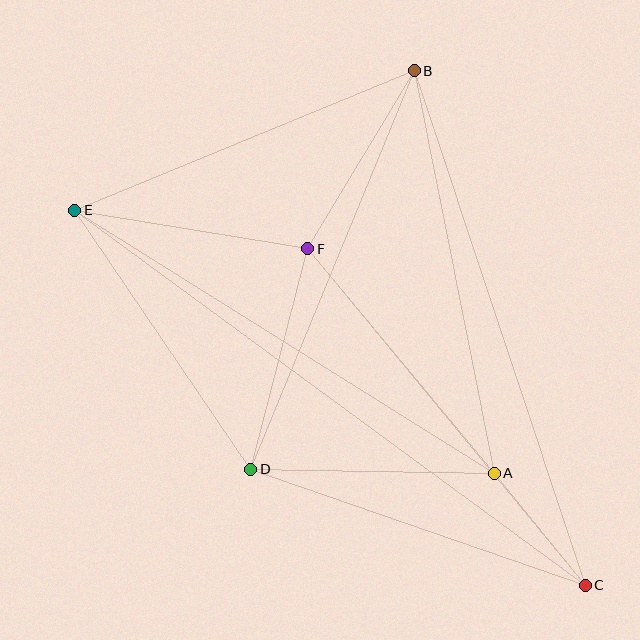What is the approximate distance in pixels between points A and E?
The distance between A and E is approximately 495 pixels.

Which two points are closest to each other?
Points A and C are closest to each other.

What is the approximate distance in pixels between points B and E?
The distance between B and E is approximately 367 pixels.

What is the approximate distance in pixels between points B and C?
The distance between B and C is approximately 542 pixels.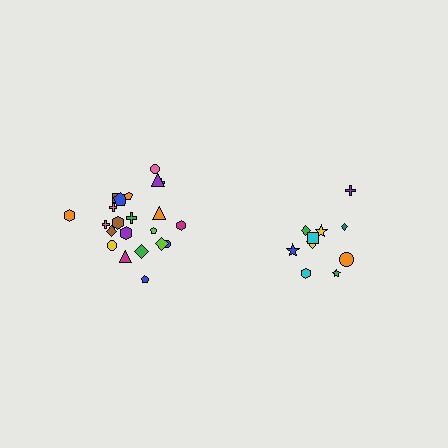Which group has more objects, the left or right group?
The left group.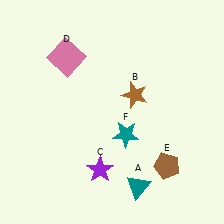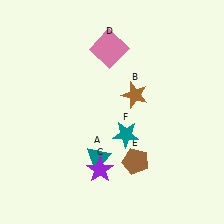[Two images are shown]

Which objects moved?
The objects that moved are: the teal triangle (A), the pink square (D), the brown pentagon (E).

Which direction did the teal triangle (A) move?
The teal triangle (A) moved left.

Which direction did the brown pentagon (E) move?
The brown pentagon (E) moved left.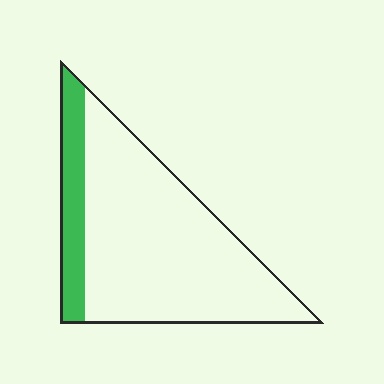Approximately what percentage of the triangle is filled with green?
Approximately 20%.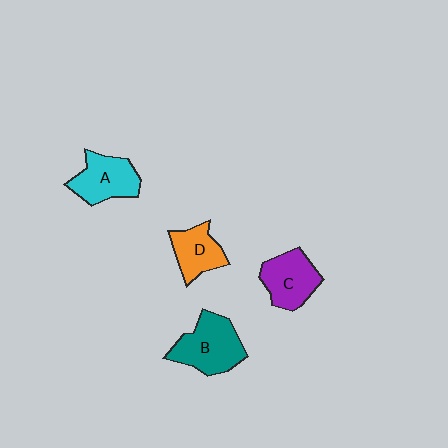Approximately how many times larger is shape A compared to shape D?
Approximately 1.2 times.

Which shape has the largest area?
Shape B (teal).